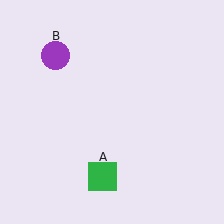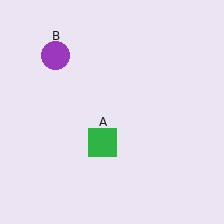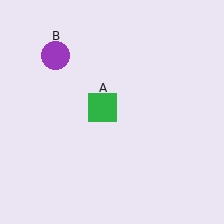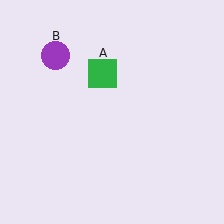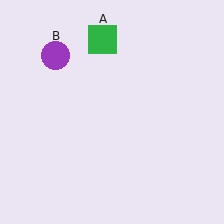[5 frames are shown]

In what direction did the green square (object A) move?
The green square (object A) moved up.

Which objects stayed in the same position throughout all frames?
Purple circle (object B) remained stationary.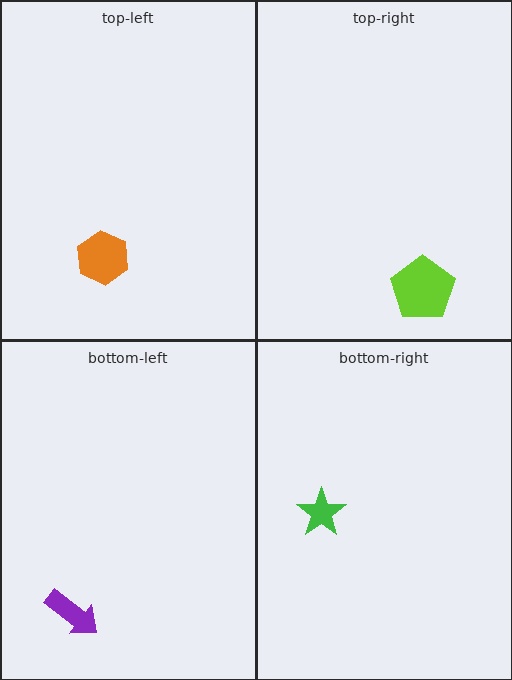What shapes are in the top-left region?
The orange hexagon.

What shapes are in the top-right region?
The lime pentagon.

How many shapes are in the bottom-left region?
1.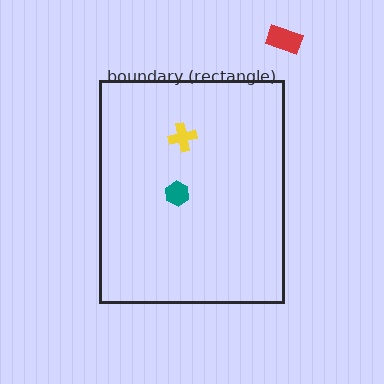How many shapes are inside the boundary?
2 inside, 1 outside.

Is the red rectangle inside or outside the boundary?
Outside.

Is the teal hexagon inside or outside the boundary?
Inside.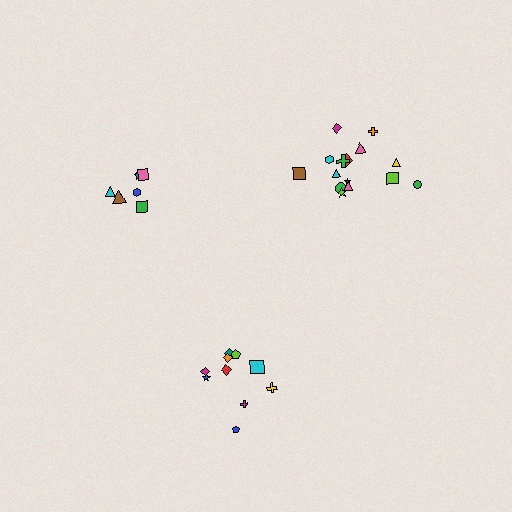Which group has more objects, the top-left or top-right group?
The top-right group.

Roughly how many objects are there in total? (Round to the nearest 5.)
Roughly 30 objects in total.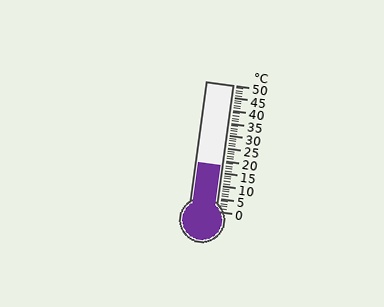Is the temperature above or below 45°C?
The temperature is below 45°C.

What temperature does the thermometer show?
The thermometer shows approximately 18°C.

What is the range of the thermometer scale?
The thermometer scale ranges from 0°C to 50°C.